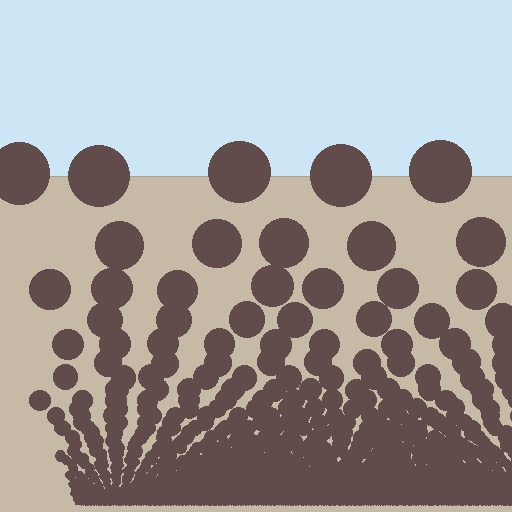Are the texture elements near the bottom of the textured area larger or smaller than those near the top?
Smaller. The gradient is inverted — elements near the bottom are smaller and denser.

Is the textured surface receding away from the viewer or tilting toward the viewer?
The surface appears to tilt toward the viewer. Texture elements get larger and sparser toward the top.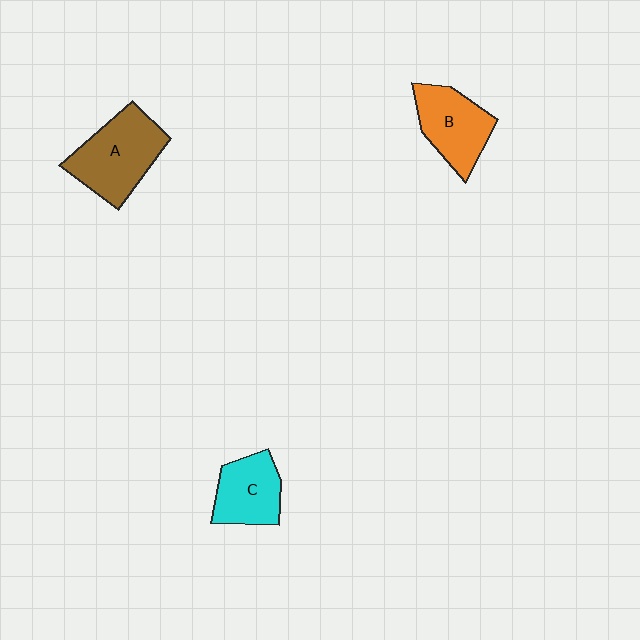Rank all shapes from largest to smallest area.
From largest to smallest: A (brown), B (orange), C (cyan).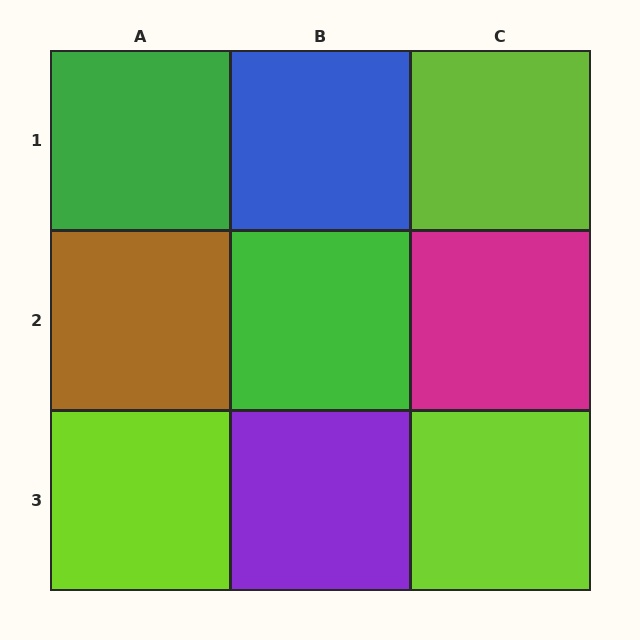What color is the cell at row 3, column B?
Purple.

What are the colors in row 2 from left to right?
Brown, green, magenta.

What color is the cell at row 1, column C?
Lime.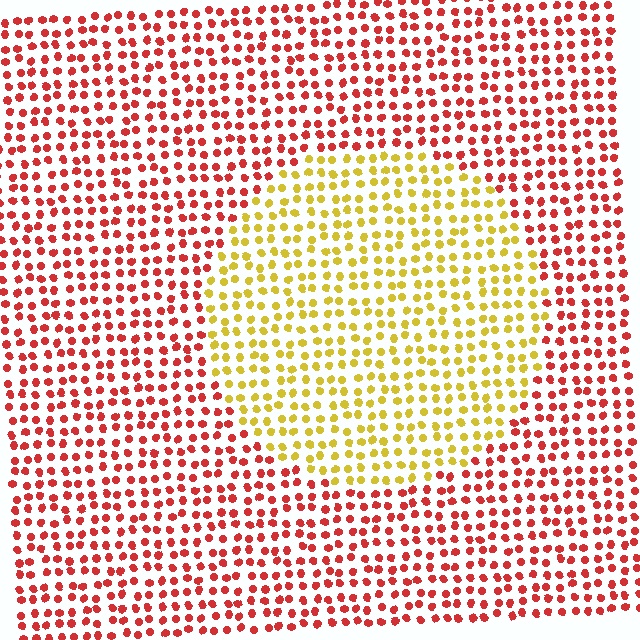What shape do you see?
I see a circle.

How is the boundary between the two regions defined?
The boundary is defined purely by a slight shift in hue (about 55 degrees). Spacing, size, and orientation are identical on both sides.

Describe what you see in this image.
The image is filled with small red elements in a uniform arrangement. A circle-shaped region is visible where the elements are tinted to a slightly different hue, forming a subtle color boundary.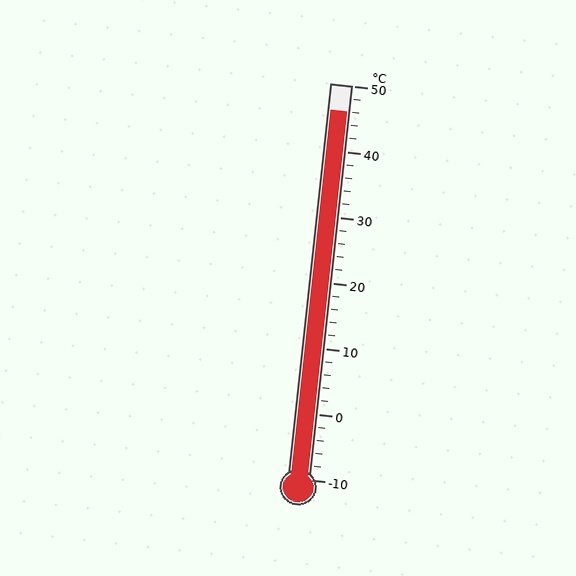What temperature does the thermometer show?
The thermometer shows approximately 46°C.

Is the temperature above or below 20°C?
The temperature is above 20°C.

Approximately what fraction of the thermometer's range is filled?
The thermometer is filled to approximately 95% of its range.